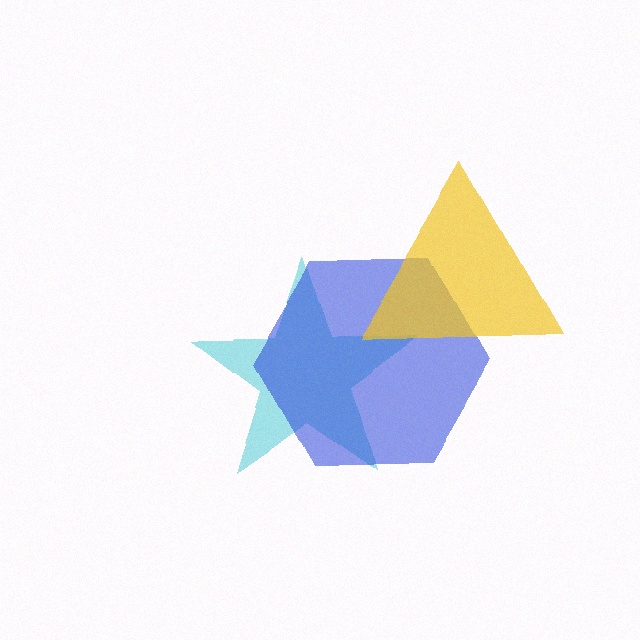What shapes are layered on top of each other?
The layered shapes are: a cyan star, a blue hexagon, a yellow triangle.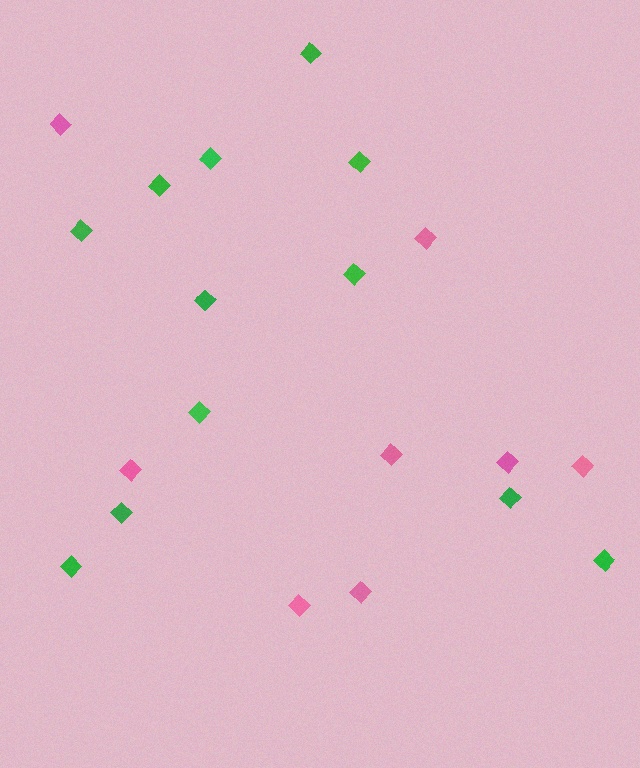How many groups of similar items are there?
There are 2 groups: one group of green diamonds (12) and one group of pink diamonds (8).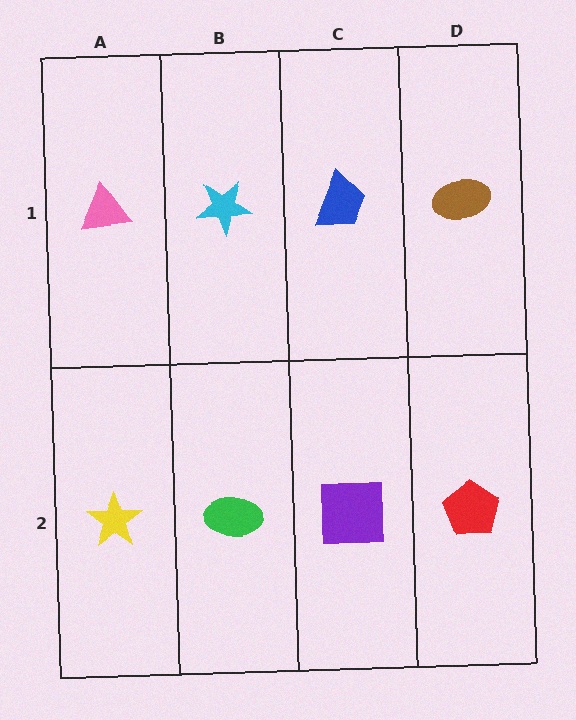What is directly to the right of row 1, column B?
A blue trapezoid.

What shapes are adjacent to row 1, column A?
A yellow star (row 2, column A), a cyan star (row 1, column B).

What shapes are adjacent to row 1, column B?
A green ellipse (row 2, column B), a pink triangle (row 1, column A), a blue trapezoid (row 1, column C).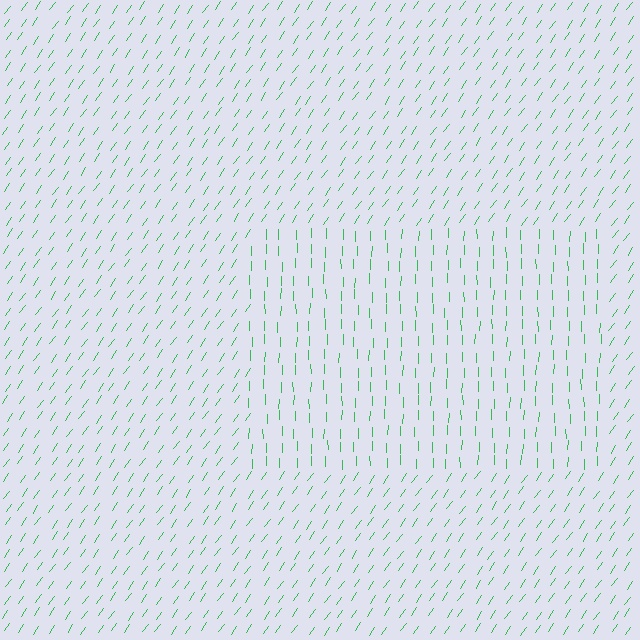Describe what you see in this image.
The image is filled with small green line segments. A rectangle region in the image has lines oriented differently from the surrounding lines, creating a visible texture boundary.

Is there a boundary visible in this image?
Yes, there is a texture boundary formed by a change in line orientation.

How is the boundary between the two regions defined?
The boundary is defined purely by a change in line orientation (approximately 34 degrees difference). All lines are the same color and thickness.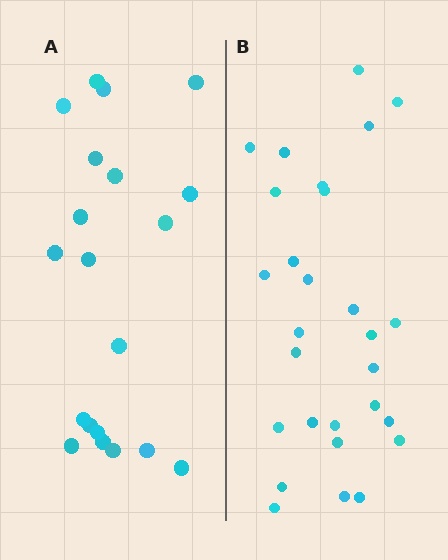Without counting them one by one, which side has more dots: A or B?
Region B (the right region) has more dots.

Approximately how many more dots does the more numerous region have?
Region B has roughly 8 or so more dots than region A.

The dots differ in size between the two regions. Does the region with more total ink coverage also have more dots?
No. Region A has more total ink coverage because its dots are larger, but region B actually contains more individual dots. Total area can be misleading — the number of items is what matters here.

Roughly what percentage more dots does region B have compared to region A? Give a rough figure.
About 40% more.